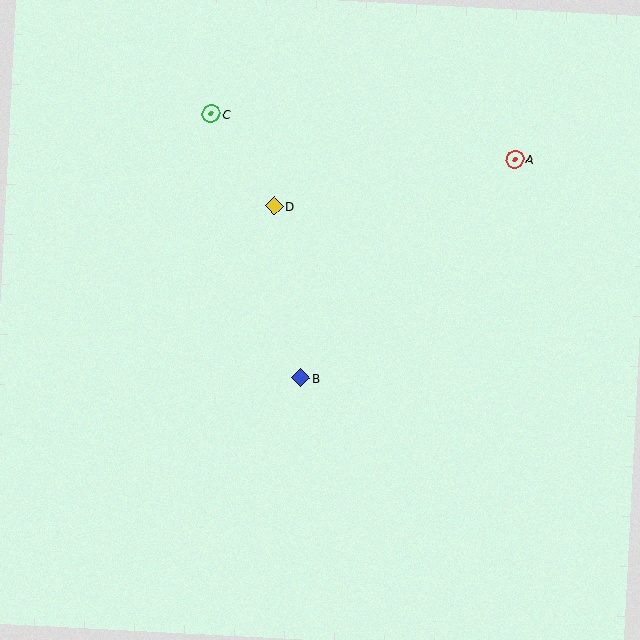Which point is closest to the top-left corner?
Point C is closest to the top-left corner.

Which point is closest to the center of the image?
Point B at (301, 378) is closest to the center.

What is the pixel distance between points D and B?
The distance between D and B is 174 pixels.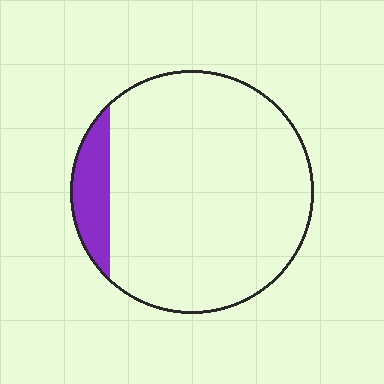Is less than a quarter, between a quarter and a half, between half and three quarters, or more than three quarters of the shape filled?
Less than a quarter.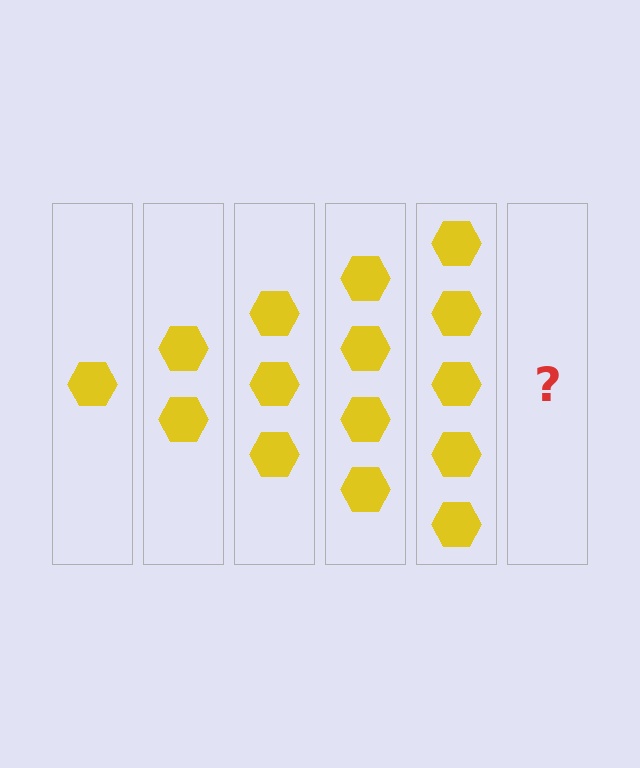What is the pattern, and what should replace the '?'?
The pattern is that each step adds one more hexagon. The '?' should be 6 hexagons.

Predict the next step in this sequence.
The next step is 6 hexagons.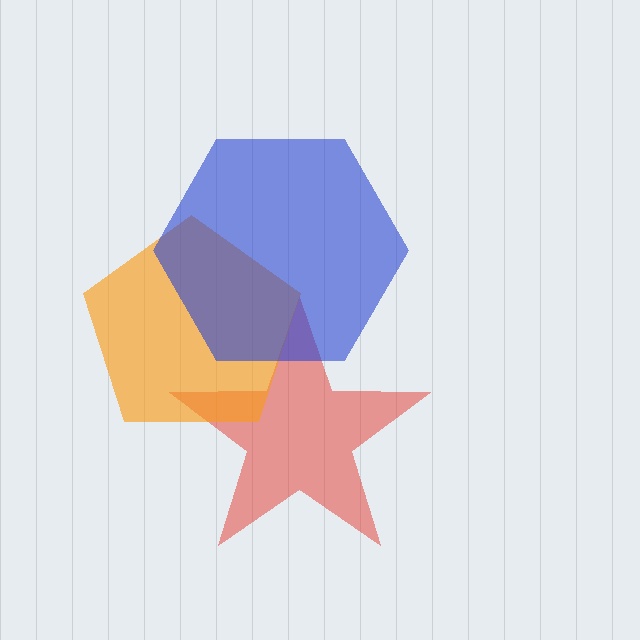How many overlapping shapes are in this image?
There are 3 overlapping shapes in the image.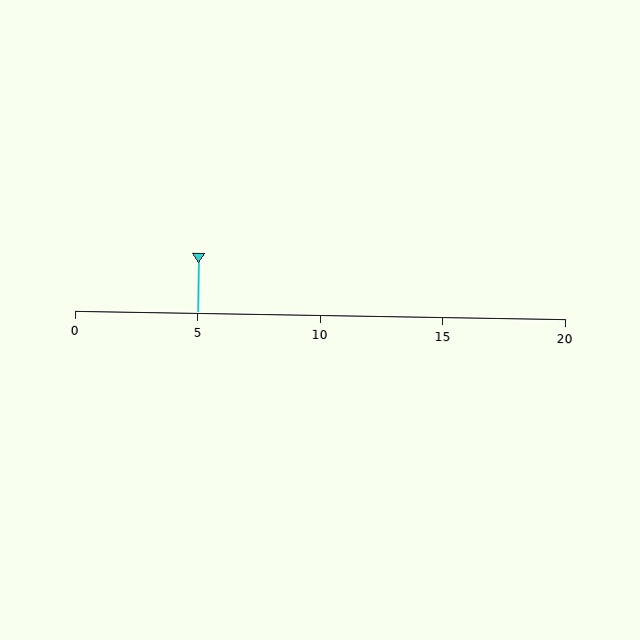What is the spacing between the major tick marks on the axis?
The major ticks are spaced 5 apart.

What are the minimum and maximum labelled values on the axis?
The axis runs from 0 to 20.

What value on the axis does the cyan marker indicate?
The marker indicates approximately 5.